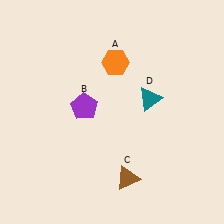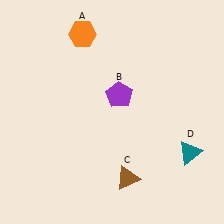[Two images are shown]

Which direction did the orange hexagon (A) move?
The orange hexagon (A) moved left.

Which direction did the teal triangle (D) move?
The teal triangle (D) moved down.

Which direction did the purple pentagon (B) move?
The purple pentagon (B) moved right.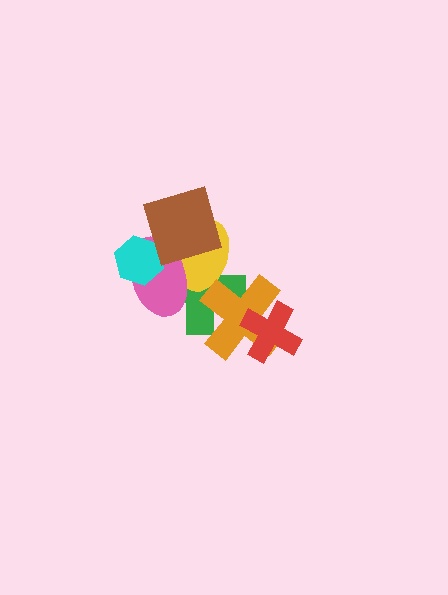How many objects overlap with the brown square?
3 objects overlap with the brown square.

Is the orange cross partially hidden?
Yes, it is partially covered by another shape.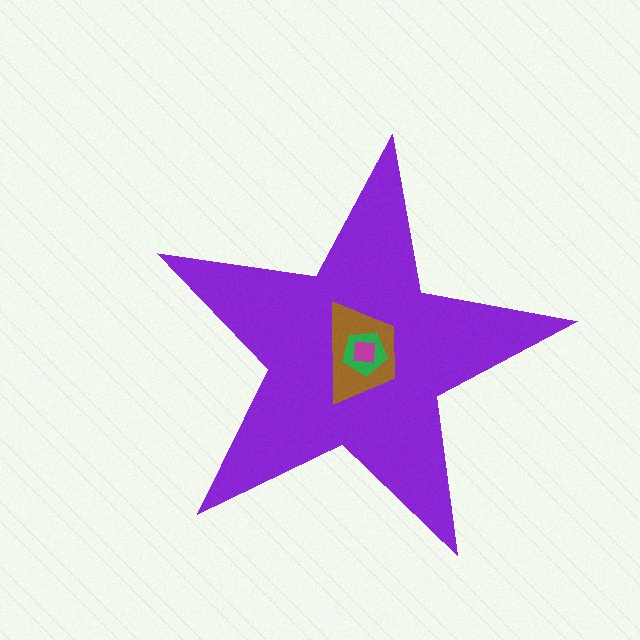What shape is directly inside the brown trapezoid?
The green pentagon.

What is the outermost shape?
The purple star.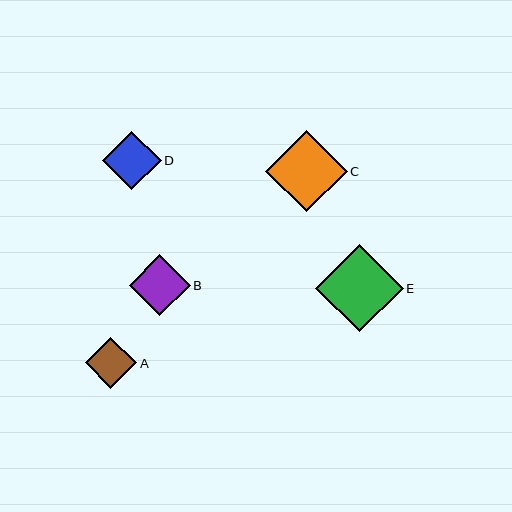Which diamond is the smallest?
Diamond A is the smallest with a size of approximately 52 pixels.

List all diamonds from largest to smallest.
From largest to smallest: E, C, B, D, A.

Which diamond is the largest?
Diamond E is the largest with a size of approximately 87 pixels.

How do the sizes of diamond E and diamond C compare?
Diamond E and diamond C are approximately the same size.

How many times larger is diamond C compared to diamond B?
Diamond C is approximately 1.3 times the size of diamond B.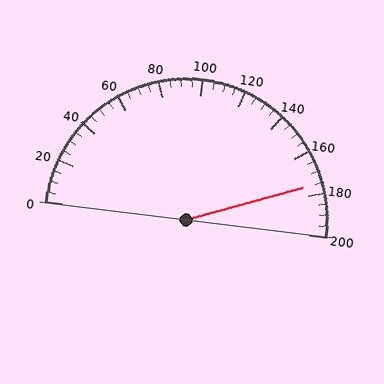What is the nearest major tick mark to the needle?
The nearest major tick mark is 180.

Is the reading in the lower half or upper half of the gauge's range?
The reading is in the upper half of the range (0 to 200).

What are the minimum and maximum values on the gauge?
The gauge ranges from 0 to 200.